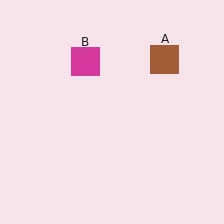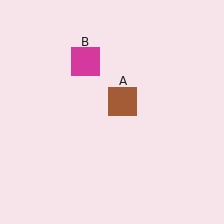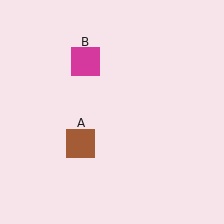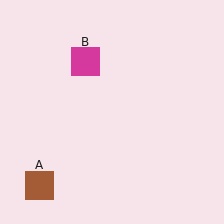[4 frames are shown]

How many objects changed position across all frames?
1 object changed position: brown square (object A).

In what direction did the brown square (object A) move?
The brown square (object A) moved down and to the left.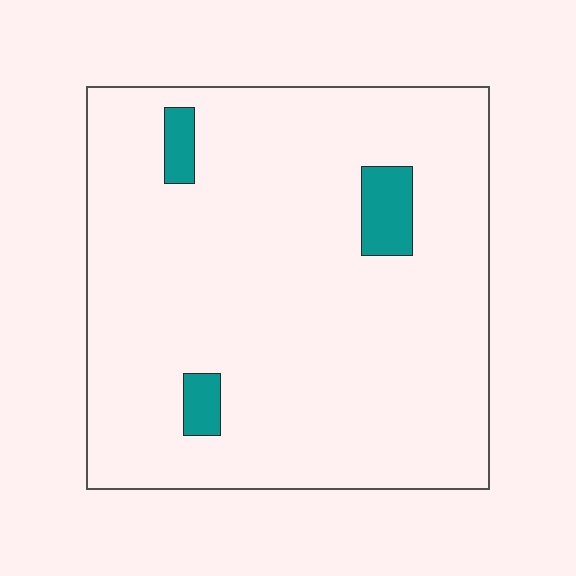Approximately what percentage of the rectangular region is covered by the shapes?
Approximately 5%.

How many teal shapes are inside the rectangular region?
3.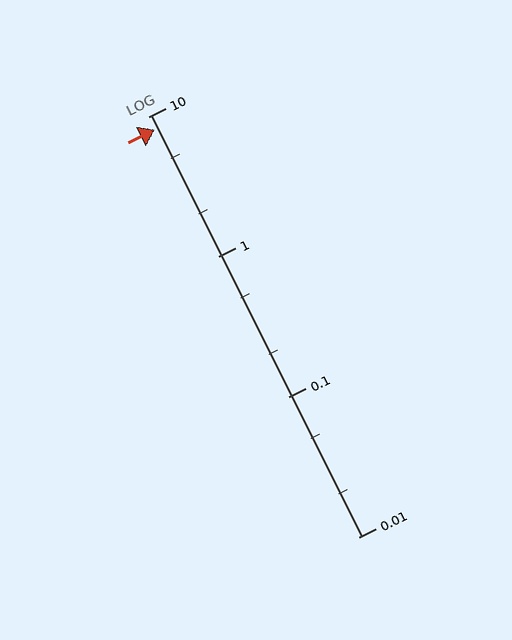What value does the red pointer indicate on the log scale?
The pointer indicates approximately 8.1.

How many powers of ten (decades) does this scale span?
The scale spans 3 decades, from 0.01 to 10.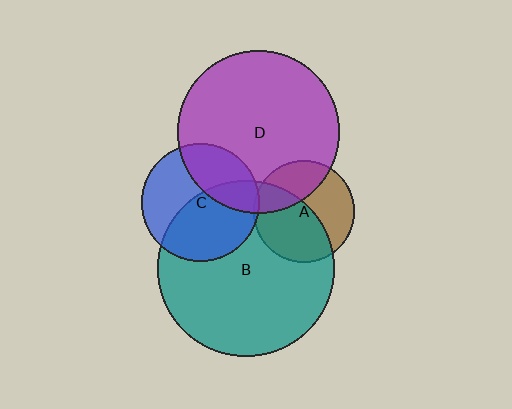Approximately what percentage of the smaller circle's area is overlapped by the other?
Approximately 50%.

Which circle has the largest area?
Circle B (teal).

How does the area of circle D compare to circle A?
Approximately 2.5 times.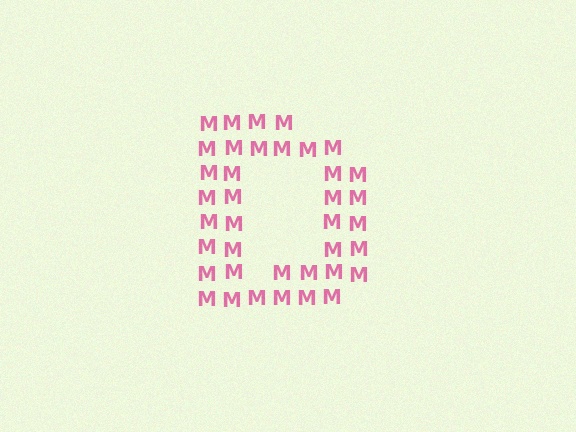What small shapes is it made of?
It is made of small letter M's.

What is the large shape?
The large shape is the letter D.